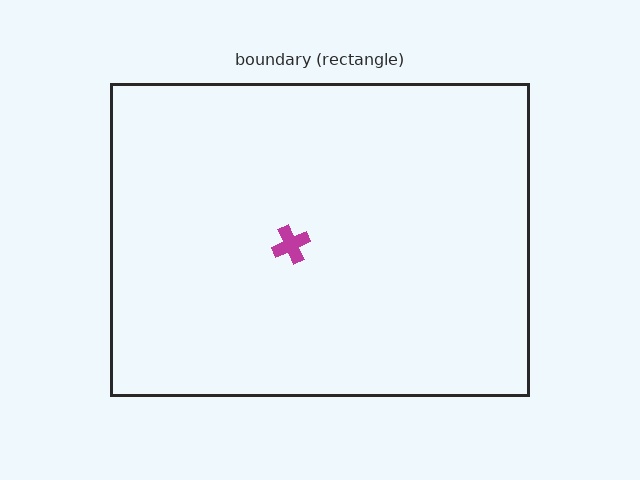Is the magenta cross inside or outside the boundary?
Inside.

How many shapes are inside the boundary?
1 inside, 0 outside.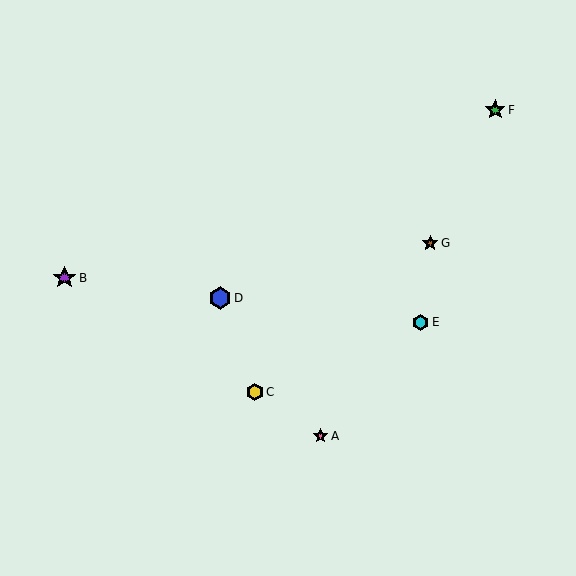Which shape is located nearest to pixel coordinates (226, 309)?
The blue hexagon (labeled D) at (220, 298) is nearest to that location.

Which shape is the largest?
The purple star (labeled B) is the largest.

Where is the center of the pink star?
The center of the pink star is at (320, 436).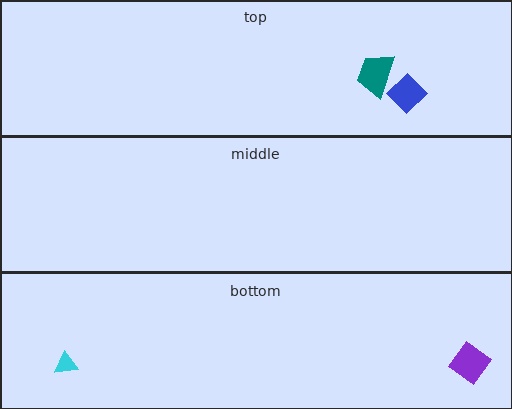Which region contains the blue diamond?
The top region.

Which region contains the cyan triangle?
The bottom region.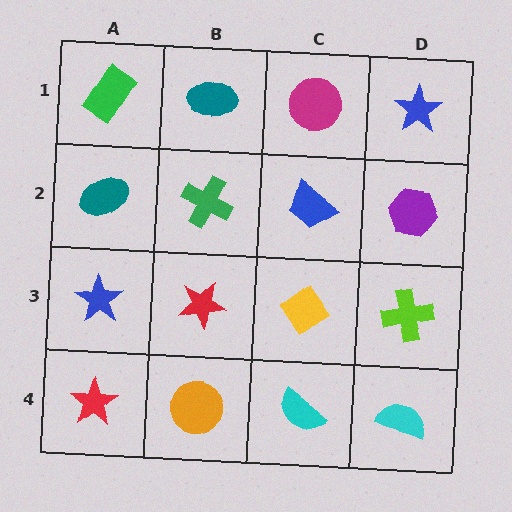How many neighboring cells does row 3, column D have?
3.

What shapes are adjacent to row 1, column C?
A blue trapezoid (row 2, column C), a teal ellipse (row 1, column B), a blue star (row 1, column D).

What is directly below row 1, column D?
A purple hexagon.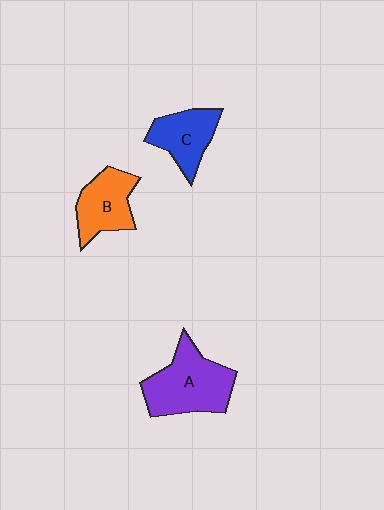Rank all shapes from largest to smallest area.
From largest to smallest: A (purple), B (orange), C (blue).